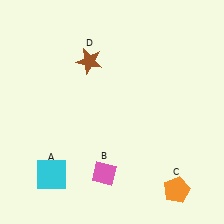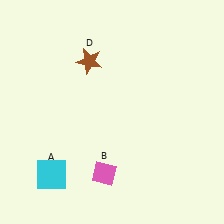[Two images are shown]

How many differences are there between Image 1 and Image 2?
There is 1 difference between the two images.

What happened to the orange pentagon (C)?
The orange pentagon (C) was removed in Image 2. It was in the bottom-right area of Image 1.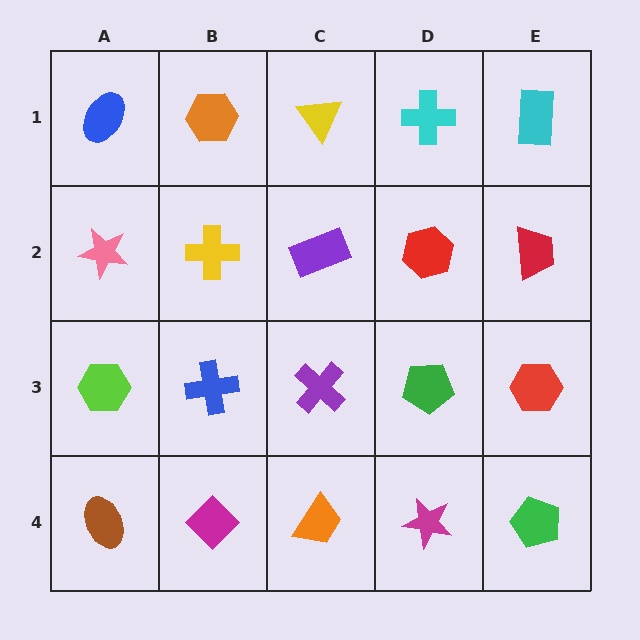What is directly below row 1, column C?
A purple rectangle.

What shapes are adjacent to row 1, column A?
A pink star (row 2, column A), an orange hexagon (row 1, column B).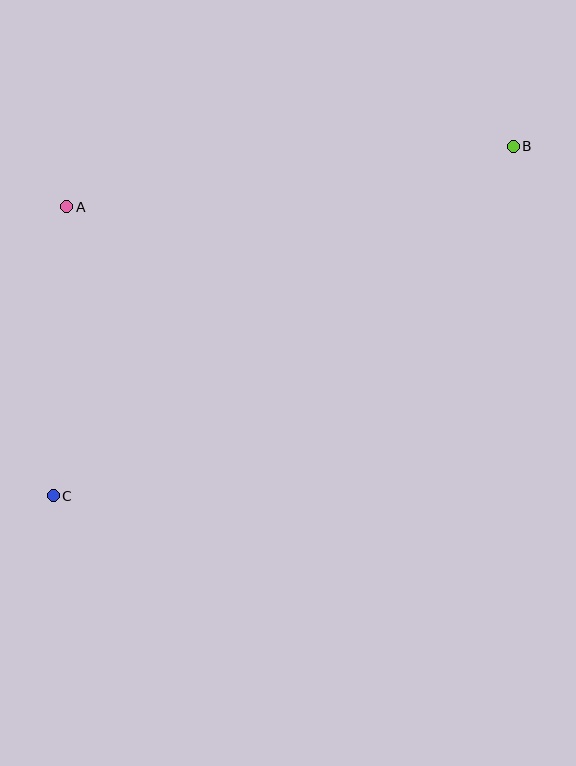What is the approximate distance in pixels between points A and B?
The distance between A and B is approximately 451 pixels.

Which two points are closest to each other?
Points A and C are closest to each other.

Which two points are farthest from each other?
Points B and C are farthest from each other.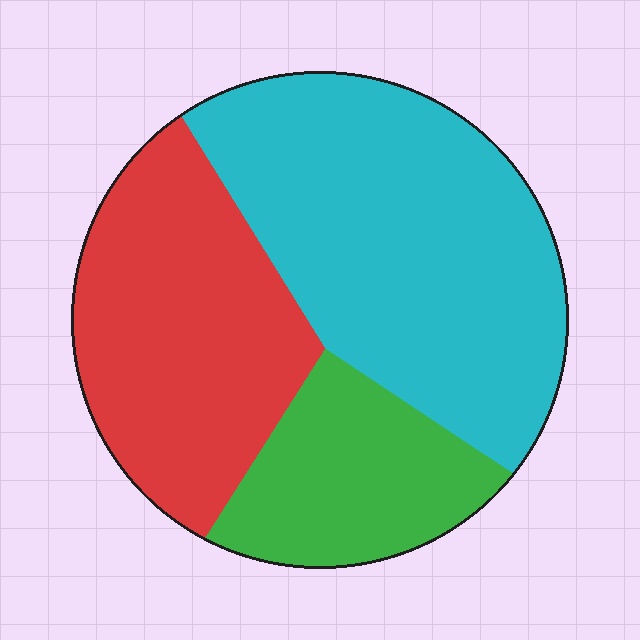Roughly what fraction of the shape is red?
Red covers around 35% of the shape.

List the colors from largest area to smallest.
From largest to smallest: cyan, red, green.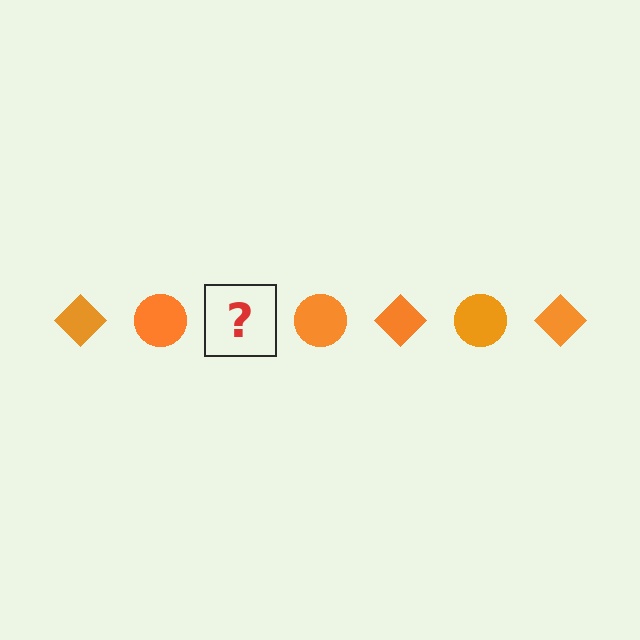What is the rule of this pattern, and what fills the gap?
The rule is that the pattern cycles through diamond, circle shapes in orange. The gap should be filled with an orange diamond.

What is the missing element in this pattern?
The missing element is an orange diamond.